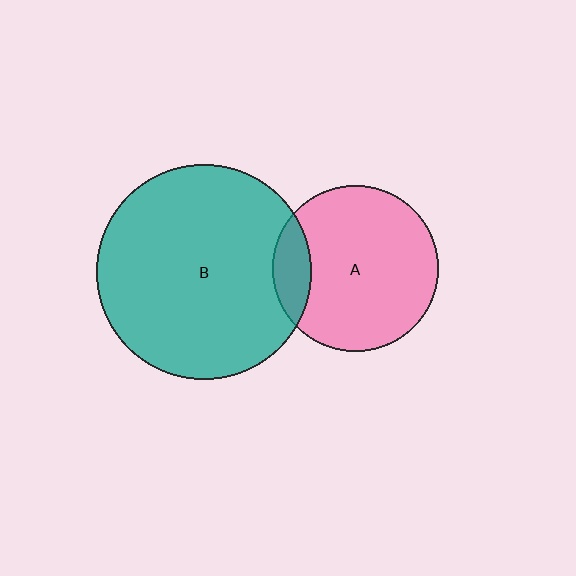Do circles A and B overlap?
Yes.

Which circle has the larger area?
Circle B (teal).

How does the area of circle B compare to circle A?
Approximately 1.7 times.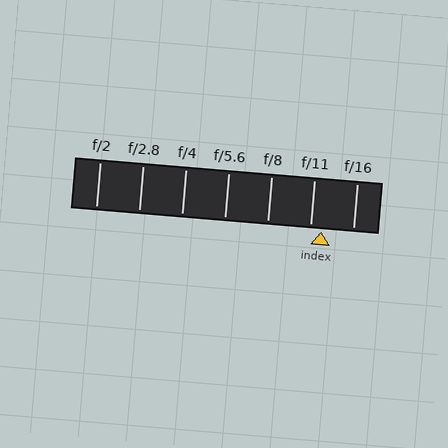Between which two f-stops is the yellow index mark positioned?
The index mark is between f/11 and f/16.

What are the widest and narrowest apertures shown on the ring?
The widest aperture shown is f/2 and the narrowest is f/16.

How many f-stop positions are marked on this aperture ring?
There are 7 f-stop positions marked.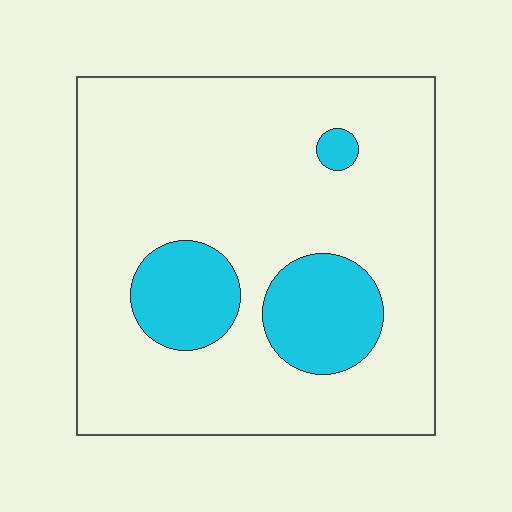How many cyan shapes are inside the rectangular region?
3.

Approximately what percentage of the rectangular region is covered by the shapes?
Approximately 20%.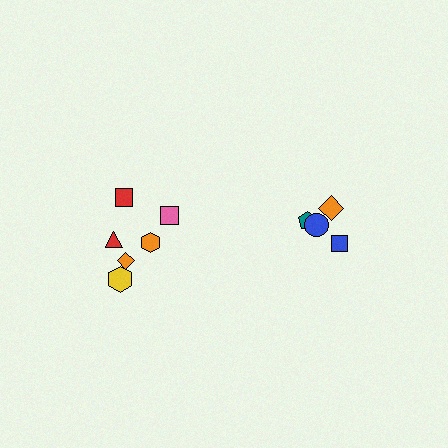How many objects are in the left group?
There are 6 objects.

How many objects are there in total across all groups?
There are 10 objects.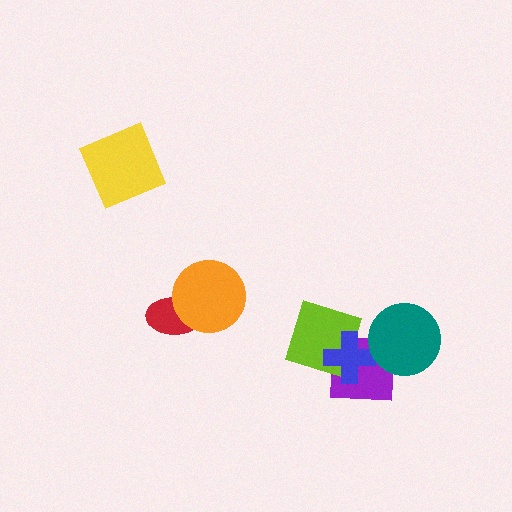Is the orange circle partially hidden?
No, no other shape covers it.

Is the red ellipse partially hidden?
Yes, it is partially covered by another shape.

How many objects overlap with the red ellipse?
1 object overlaps with the red ellipse.